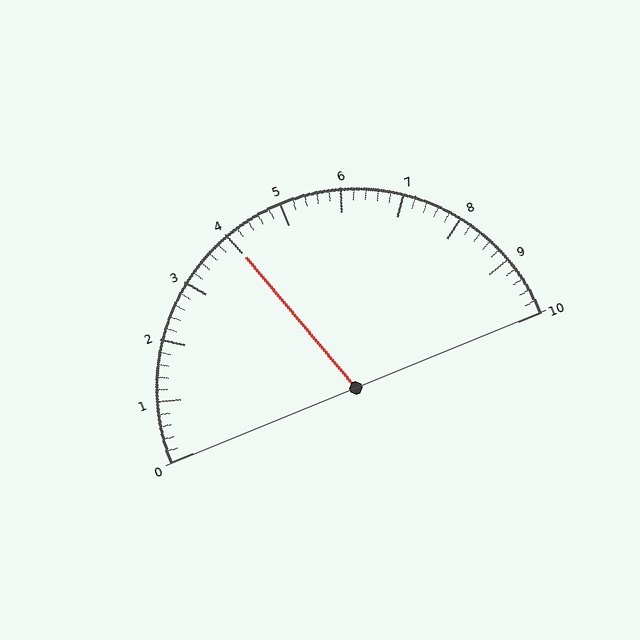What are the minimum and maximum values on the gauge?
The gauge ranges from 0 to 10.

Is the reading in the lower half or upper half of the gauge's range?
The reading is in the lower half of the range (0 to 10).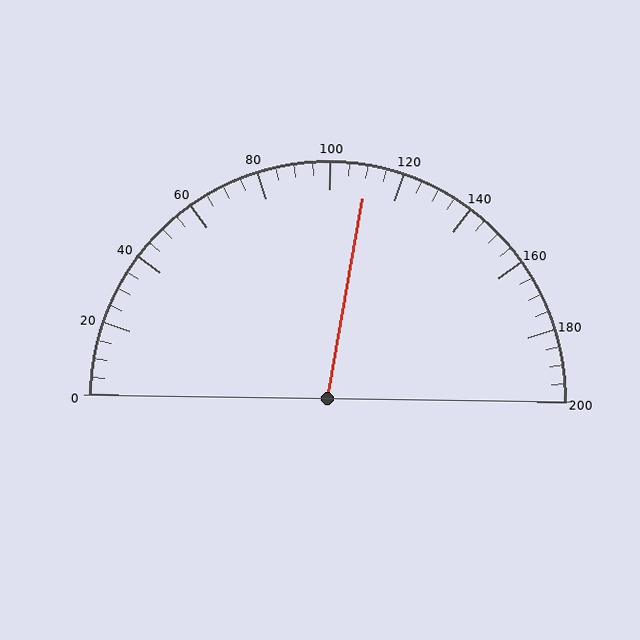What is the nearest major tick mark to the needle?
The nearest major tick mark is 120.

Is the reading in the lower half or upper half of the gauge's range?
The reading is in the upper half of the range (0 to 200).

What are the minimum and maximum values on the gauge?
The gauge ranges from 0 to 200.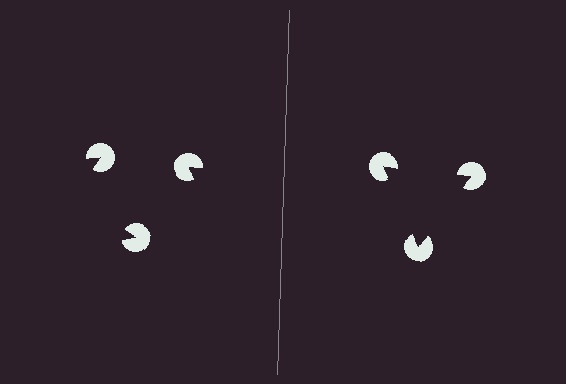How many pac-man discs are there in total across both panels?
6 — 3 on each side.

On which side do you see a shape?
An illusory triangle appears on the right side. On the left side the wedge cuts are rotated, so no coherent shape forms.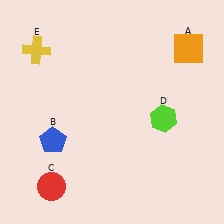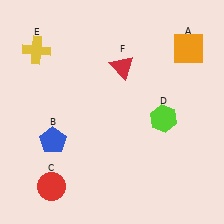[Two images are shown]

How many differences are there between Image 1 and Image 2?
There is 1 difference between the two images.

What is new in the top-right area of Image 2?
A red triangle (F) was added in the top-right area of Image 2.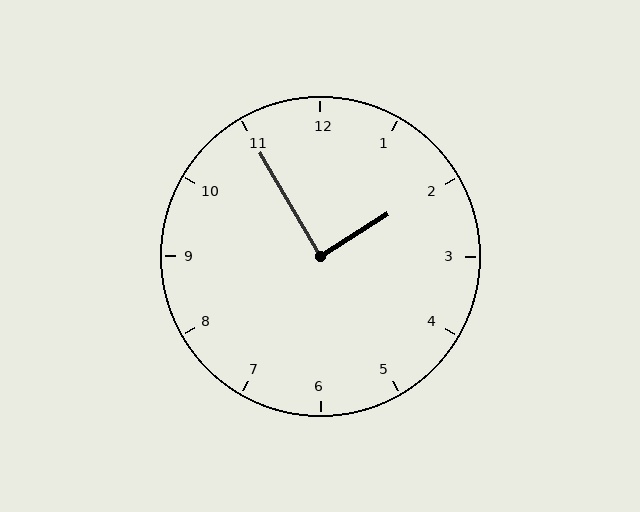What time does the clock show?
1:55.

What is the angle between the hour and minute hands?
Approximately 88 degrees.